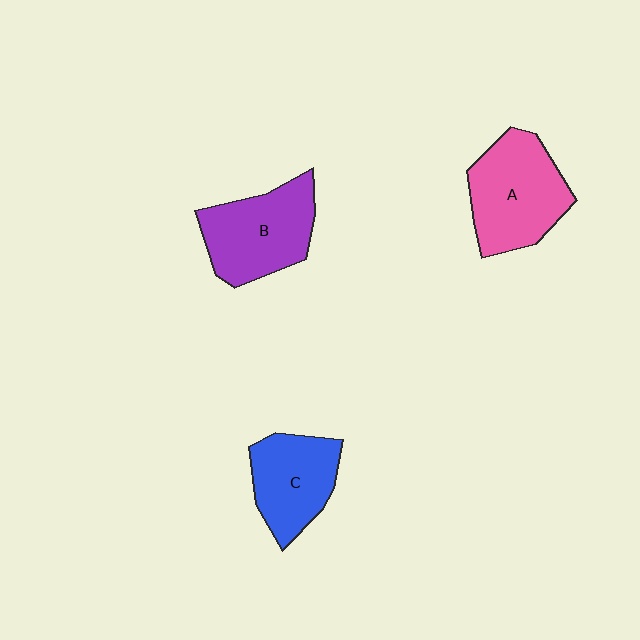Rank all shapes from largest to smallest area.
From largest to smallest: A (pink), B (purple), C (blue).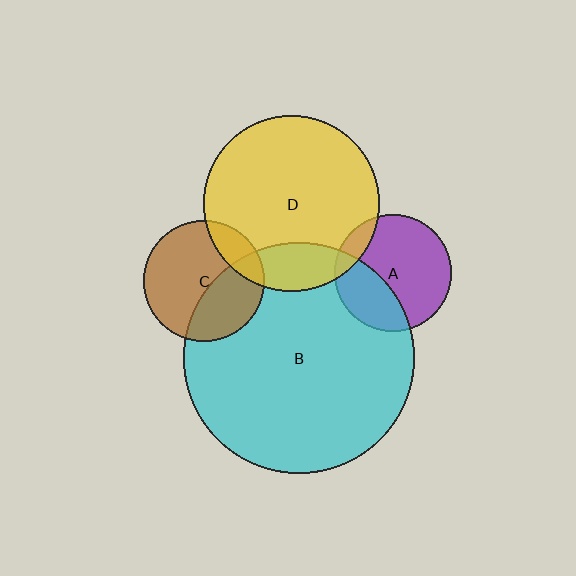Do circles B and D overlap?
Yes.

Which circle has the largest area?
Circle B (cyan).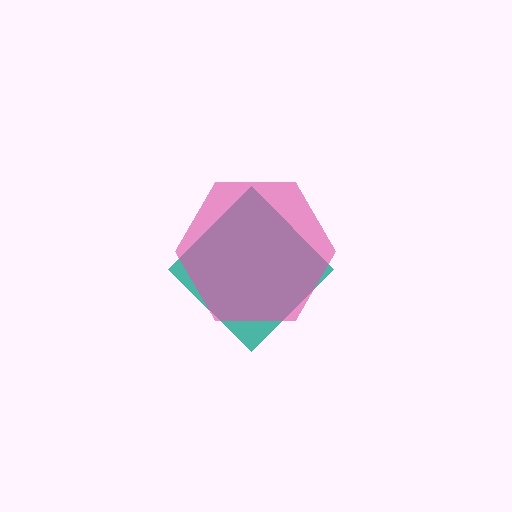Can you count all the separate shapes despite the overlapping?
Yes, there are 2 separate shapes.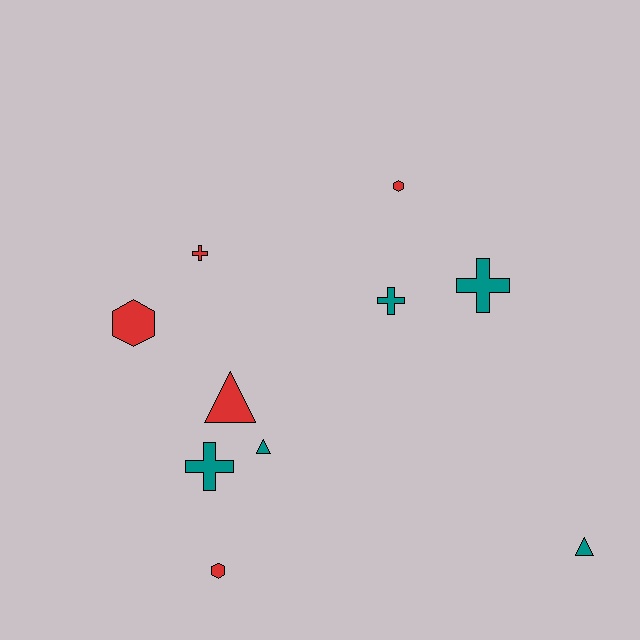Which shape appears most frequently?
Cross, with 4 objects.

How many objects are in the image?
There are 10 objects.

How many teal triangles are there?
There are 2 teal triangles.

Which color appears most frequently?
Red, with 5 objects.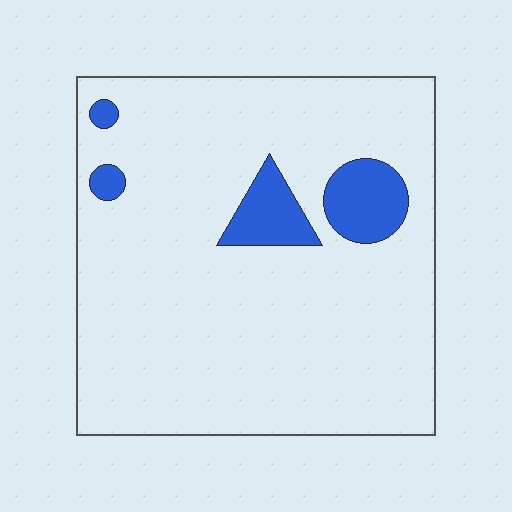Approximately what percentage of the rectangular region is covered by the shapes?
Approximately 10%.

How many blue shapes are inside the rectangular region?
4.